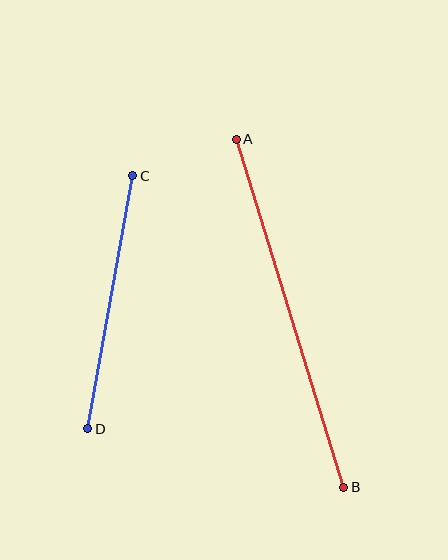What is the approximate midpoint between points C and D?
The midpoint is at approximately (110, 302) pixels.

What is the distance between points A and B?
The distance is approximately 364 pixels.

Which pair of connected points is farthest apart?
Points A and B are farthest apart.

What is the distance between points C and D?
The distance is approximately 257 pixels.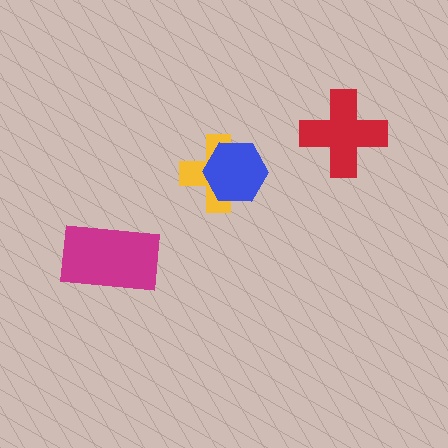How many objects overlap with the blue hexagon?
1 object overlaps with the blue hexagon.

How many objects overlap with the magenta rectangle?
0 objects overlap with the magenta rectangle.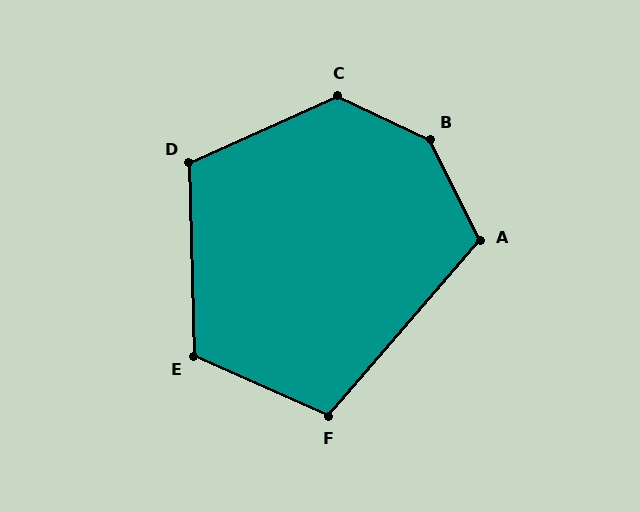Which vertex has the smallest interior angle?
F, at approximately 106 degrees.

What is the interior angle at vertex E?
Approximately 116 degrees (obtuse).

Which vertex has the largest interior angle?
B, at approximately 141 degrees.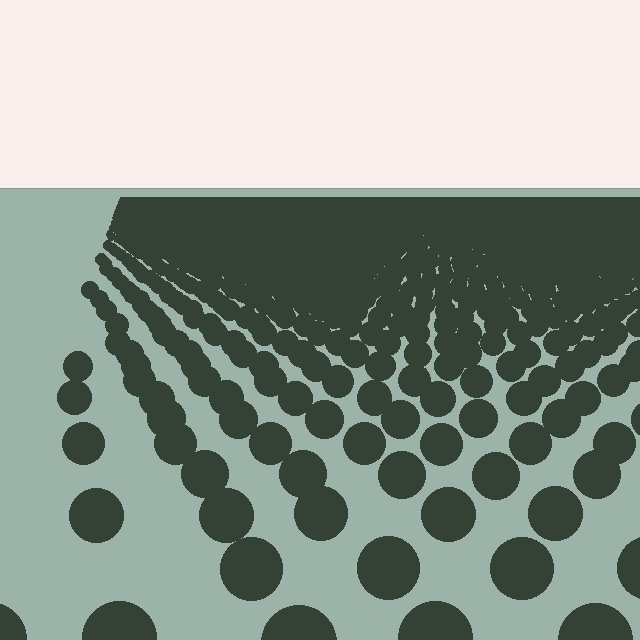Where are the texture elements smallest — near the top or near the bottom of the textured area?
Near the top.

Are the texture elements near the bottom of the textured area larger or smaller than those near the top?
Larger. Near the bottom, elements are closer to the viewer and appear at a bigger on-screen size.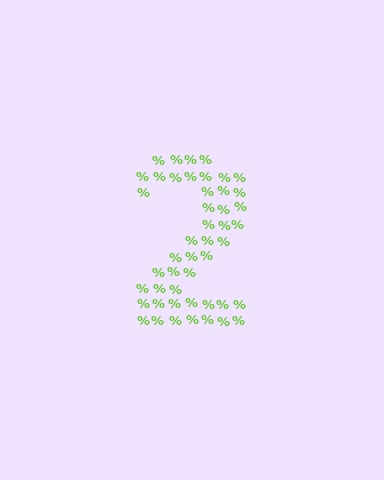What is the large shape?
The large shape is the digit 2.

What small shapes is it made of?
It is made of small percent signs.